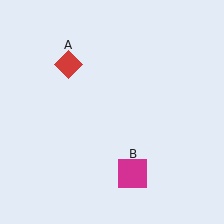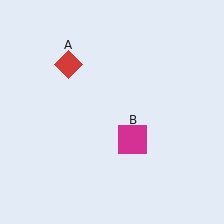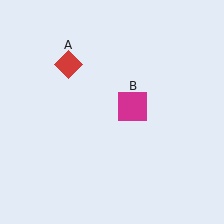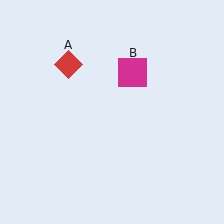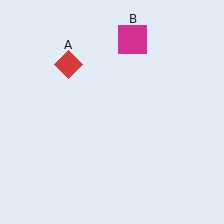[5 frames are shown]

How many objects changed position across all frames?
1 object changed position: magenta square (object B).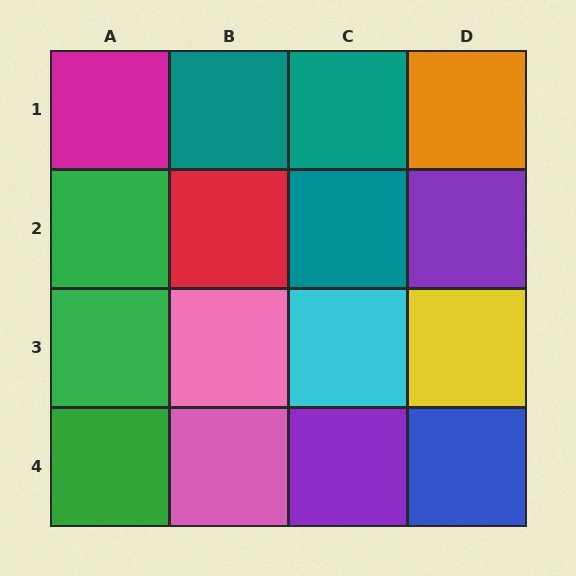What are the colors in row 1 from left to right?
Magenta, teal, teal, orange.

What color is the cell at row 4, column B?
Pink.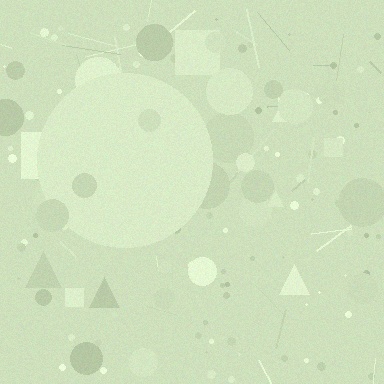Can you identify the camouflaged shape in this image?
The camouflaged shape is a circle.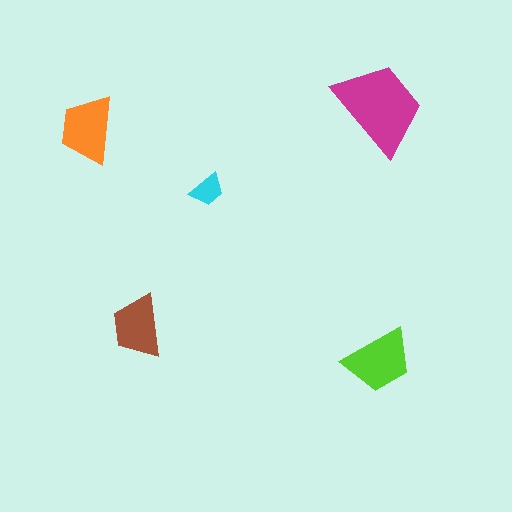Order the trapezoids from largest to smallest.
the magenta one, the lime one, the orange one, the brown one, the cyan one.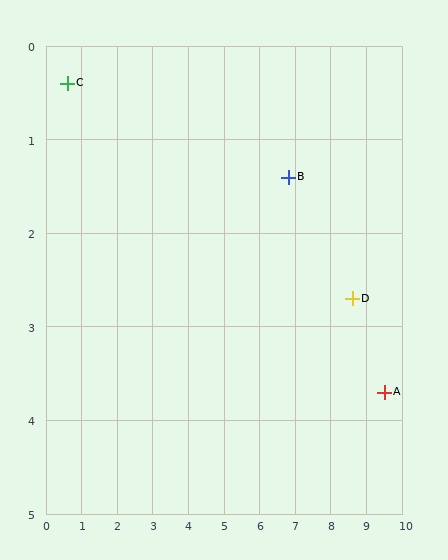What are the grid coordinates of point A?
Point A is at approximately (9.5, 3.7).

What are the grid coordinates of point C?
Point C is at approximately (0.6, 0.4).